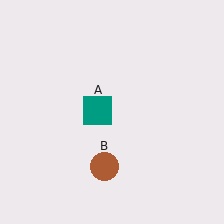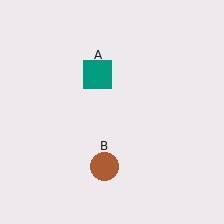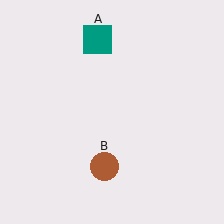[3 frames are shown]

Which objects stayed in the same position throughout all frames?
Brown circle (object B) remained stationary.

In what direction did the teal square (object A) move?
The teal square (object A) moved up.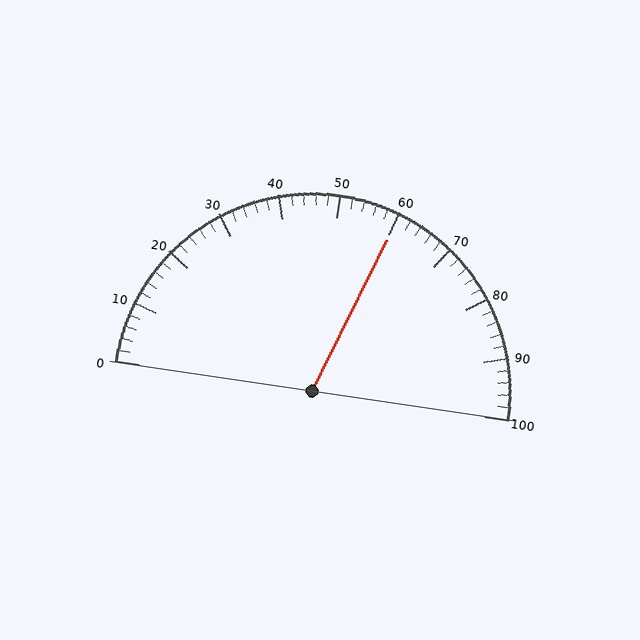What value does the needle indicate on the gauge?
The needle indicates approximately 60.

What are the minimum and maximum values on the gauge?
The gauge ranges from 0 to 100.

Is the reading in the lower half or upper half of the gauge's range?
The reading is in the upper half of the range (0 to 100).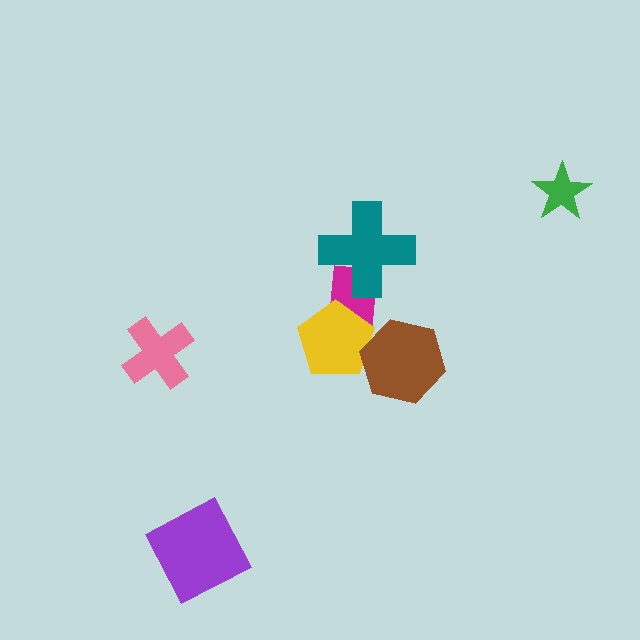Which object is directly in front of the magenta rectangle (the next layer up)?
The teal cross is directly in front of the magenta rectangle.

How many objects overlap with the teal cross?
1 object overlaps with the teal cross.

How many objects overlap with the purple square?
0 objects overlap with the purple square.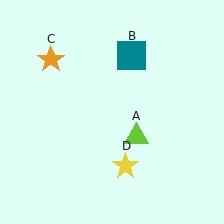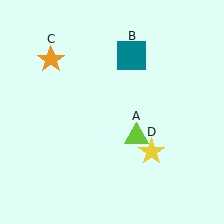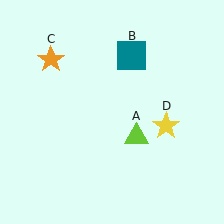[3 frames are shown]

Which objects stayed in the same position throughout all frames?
Lime triangle (object A) and teal square (object B) and orange star (object C) remained stationary.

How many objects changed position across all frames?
1 object changed position: yellow star (object D).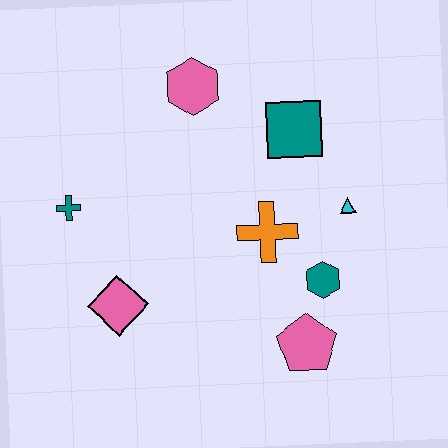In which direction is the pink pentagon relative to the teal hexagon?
The pink pentagon is below the teal hexagon.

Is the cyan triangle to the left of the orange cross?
No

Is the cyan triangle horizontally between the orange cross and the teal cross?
No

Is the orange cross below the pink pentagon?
No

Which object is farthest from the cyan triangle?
The teal cross is farthest from the cyan triangle.